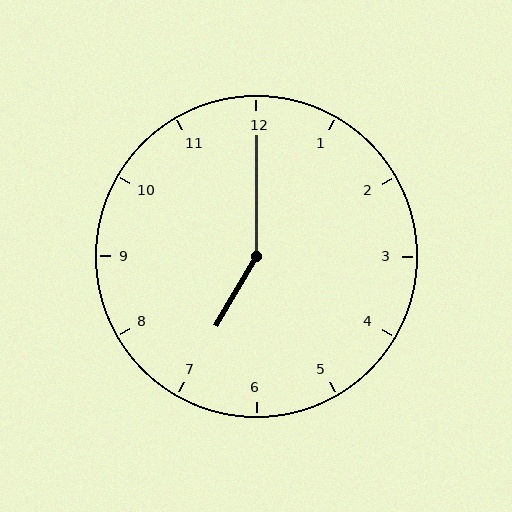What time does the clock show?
7:00.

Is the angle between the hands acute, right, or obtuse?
It is obtuse.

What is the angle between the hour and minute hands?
Approximately 150 degrees.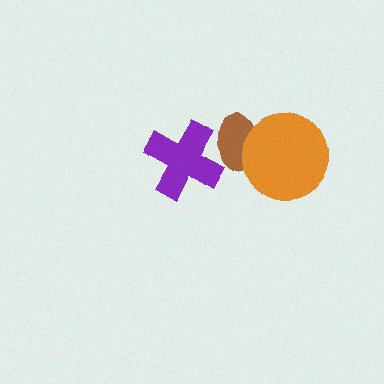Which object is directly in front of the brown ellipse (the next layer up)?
The orange circle is directly in front of the brown ellipse.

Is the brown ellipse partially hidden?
Yes, it is partially covered by another shape.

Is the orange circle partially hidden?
No, no other shape covers it.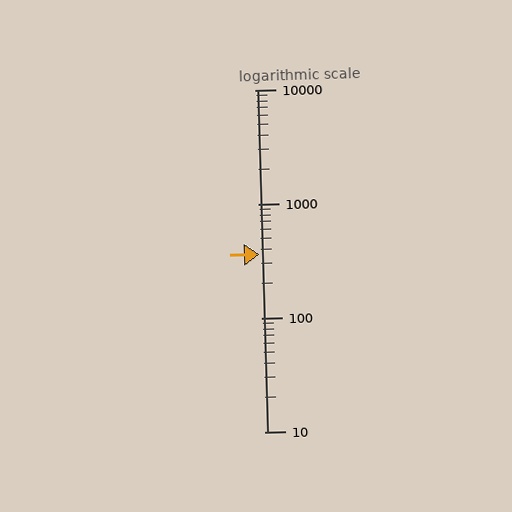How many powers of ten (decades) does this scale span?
The scale spans 3 decades, from 10 to 10000.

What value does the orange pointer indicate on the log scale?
The pointer indicates approximately 360.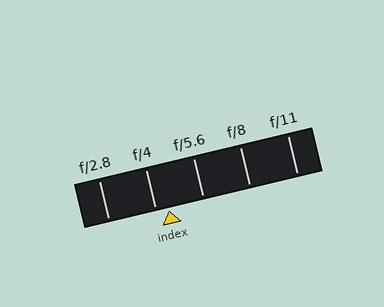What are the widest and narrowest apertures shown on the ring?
The widest aperture shown is f/2.8 and the narrowest is f/11.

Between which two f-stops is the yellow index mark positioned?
The index mark is between f/4 and f/5.6.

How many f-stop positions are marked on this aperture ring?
There are 5 f-stop positions marked.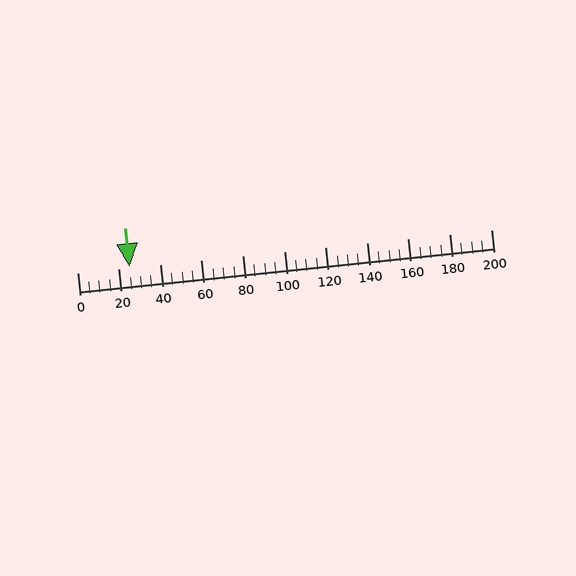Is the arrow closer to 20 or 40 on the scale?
The arrow is closer to 20.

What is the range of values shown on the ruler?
The ruler shows values from 0 to 200.